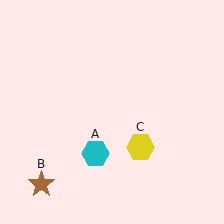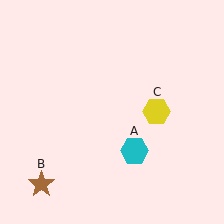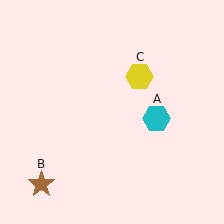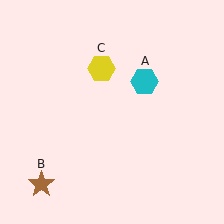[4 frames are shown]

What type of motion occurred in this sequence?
The cyan hexagon (object A), yellow hexagon (object C) rotated counterclockwise around the center of the scene.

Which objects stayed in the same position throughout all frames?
Brown star (object B) remained stationary.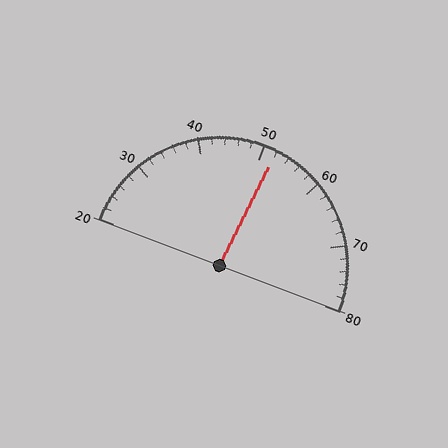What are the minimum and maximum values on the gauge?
The gauge ranges from 20 to 80.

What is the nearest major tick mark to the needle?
The nearest major tick mark is 50.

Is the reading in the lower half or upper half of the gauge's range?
The reading is in the upper half of the range (20 to 80).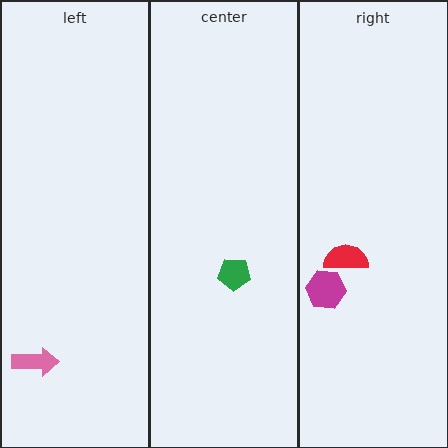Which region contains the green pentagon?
The center region.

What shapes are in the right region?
The magenta hexagon, the red semicircle.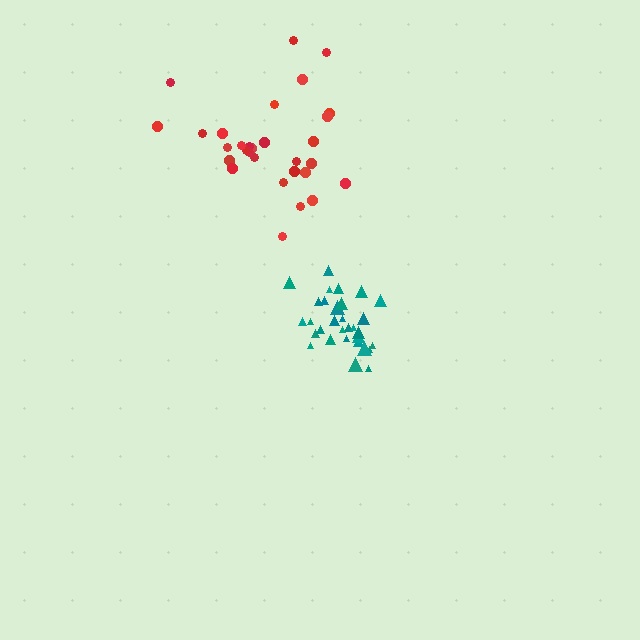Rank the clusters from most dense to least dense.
teal, red.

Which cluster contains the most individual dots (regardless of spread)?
Teal (31).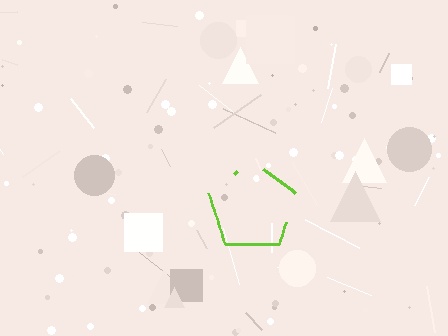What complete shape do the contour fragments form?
The contour fragments form a pentagon.